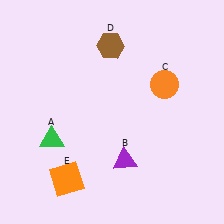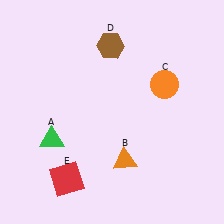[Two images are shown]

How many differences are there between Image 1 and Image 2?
There are 2 differences between the two images.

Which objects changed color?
B changed from purple to orange. E changed from orange to red.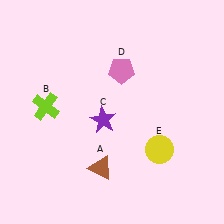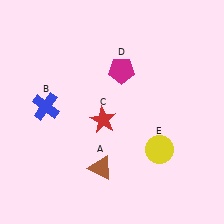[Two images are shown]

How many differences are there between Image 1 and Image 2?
There are 3 differences between the two images.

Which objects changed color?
B changed from lime to blue. C changed from purple to red. D changed from pink to magenta.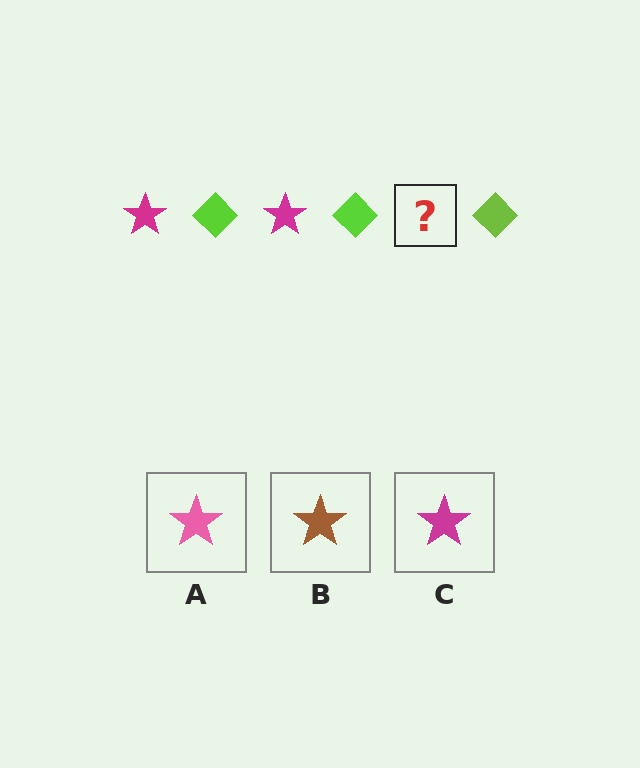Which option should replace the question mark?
Option C.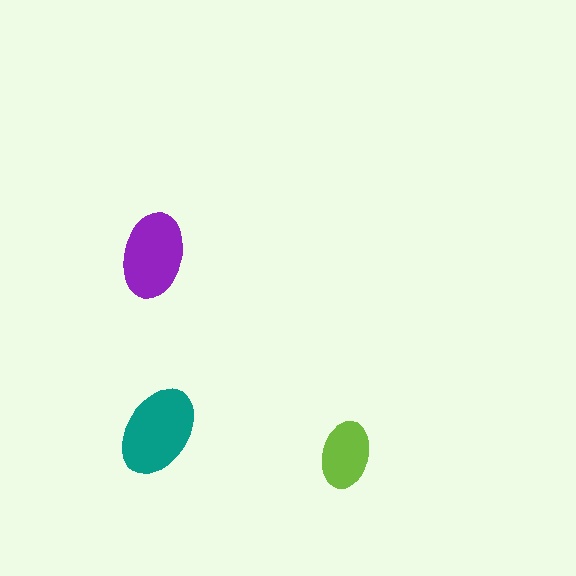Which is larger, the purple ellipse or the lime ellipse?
The purple one.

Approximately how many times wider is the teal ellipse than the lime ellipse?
About 1.5 times wider.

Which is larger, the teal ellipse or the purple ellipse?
The teal one.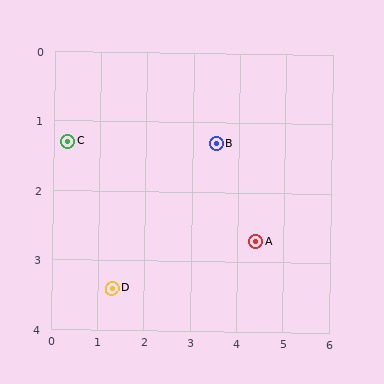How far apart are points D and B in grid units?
Points D and B are about 3.0 grid units apart.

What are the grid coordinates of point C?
Point C is at approximately (0.3, 1.3).